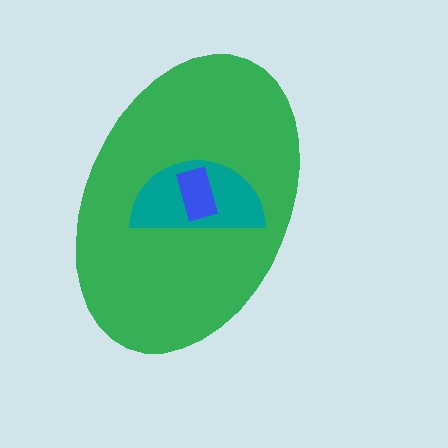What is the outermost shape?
The green ellipse.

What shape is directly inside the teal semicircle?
The blue rectangle.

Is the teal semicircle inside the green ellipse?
Yes.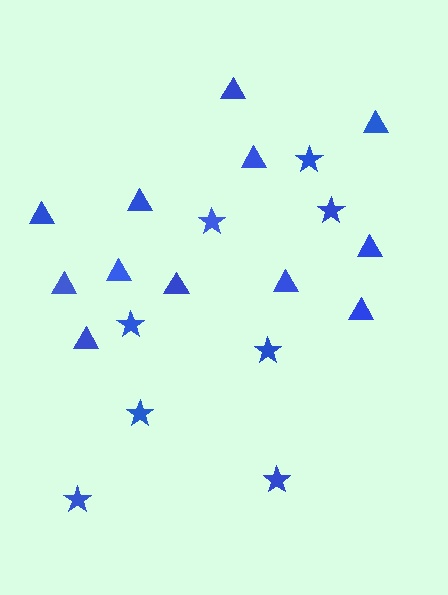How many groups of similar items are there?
There are 2 groups: one group of stars (8) and one group of triangles (12).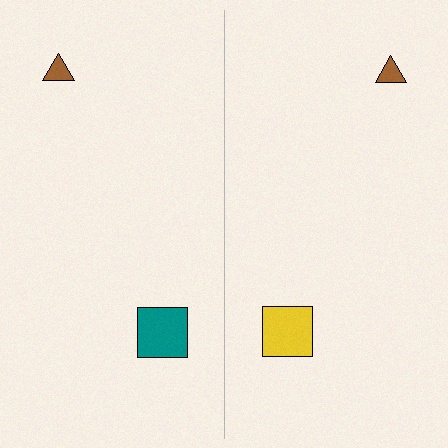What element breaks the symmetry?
The yellow square on the right side breaks the symmetry — its mirror counterpart is teal.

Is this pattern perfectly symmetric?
No, the pattern is not perfectly symmetric. The yellow square on the right side breaks the symmetry — its mirror counterpart is teal.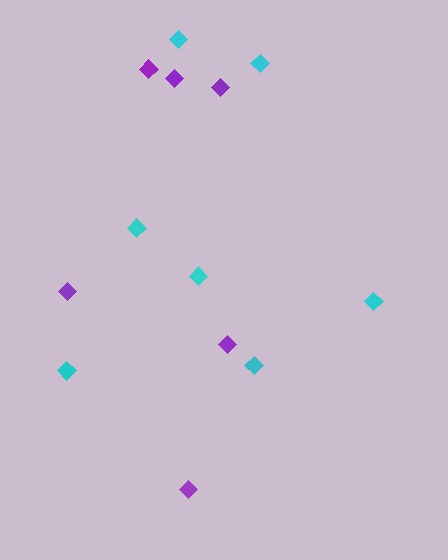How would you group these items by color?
There are 2 groups: one group of purple diamonds (6) and one group of cyan diamonds (7).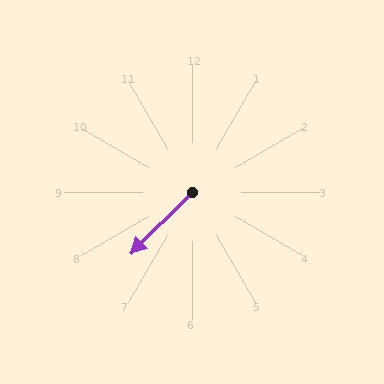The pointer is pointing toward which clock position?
Roughly 7 o'clock.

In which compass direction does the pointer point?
Southwest.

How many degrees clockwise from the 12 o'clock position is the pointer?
Approximately 225 degrees.